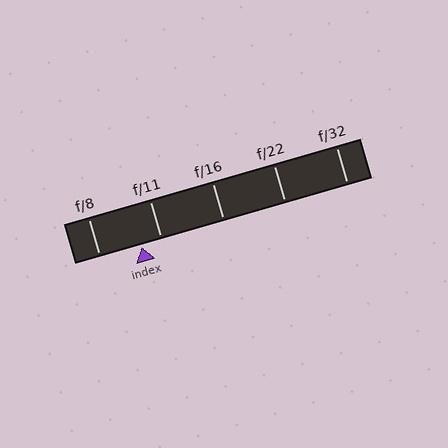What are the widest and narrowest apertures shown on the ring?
The widest aperture shown is f/8 and the narrowest is f/32.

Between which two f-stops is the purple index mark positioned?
The index mark is between f/8 and f/11.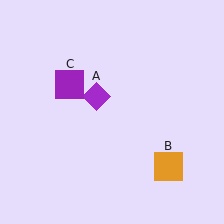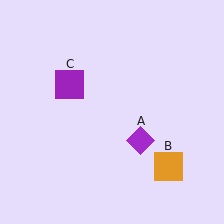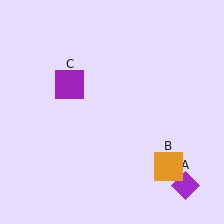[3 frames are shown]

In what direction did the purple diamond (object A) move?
The purple diamond (object A) moved down and to the right.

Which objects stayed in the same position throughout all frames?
Orange square (object B) and purple square (object C) remained stationary.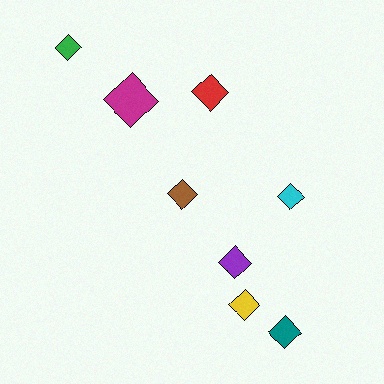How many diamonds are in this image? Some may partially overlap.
There are 8 diamonds.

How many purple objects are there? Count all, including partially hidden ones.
There is 1 purple object.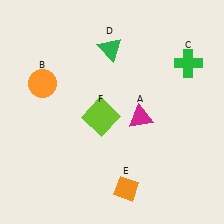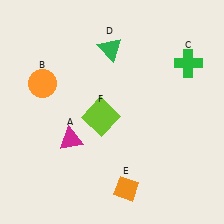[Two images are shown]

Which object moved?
The magenta triangle (A) moved left.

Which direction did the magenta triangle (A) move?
The magenta triangle (A) moved left.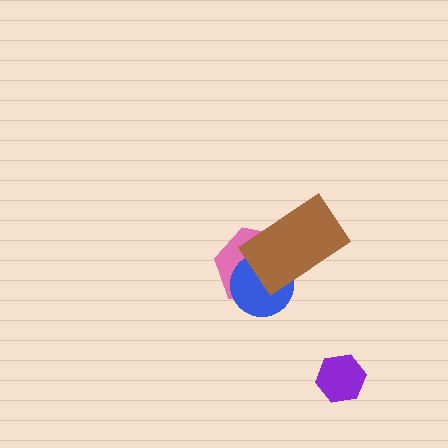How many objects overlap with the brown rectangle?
2 objects overlap with the brown rectangle.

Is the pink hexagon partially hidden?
Yes, it is partially covered by another shape.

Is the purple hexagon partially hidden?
No, no other shape covers it.